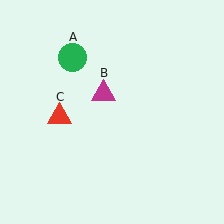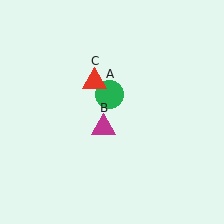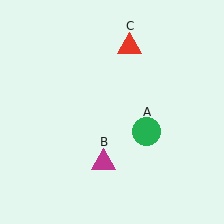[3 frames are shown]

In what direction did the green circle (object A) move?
The green circle (object A) moved down and to the right.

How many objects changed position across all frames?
3 objects changed position: green circle (object A), magenta triangle (object B), red triangle (object C).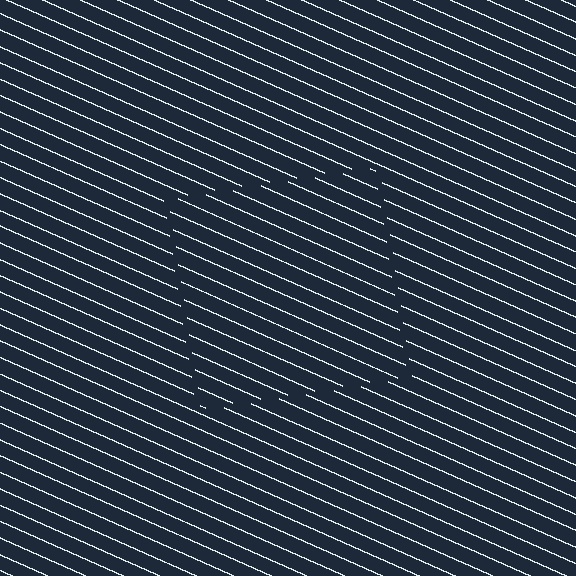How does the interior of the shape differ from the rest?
The interior of the shape contains the same grating, shifted by half a period — the contour is defined by the phase discontinuity where line-ends from the inner and outer gratings abut.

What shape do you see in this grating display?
An illusory square. The interior of the shape contains the same grating, shifted by half a period — the contour is defined by the phase discontinuity where line-ends from the inner and outer gratings abut.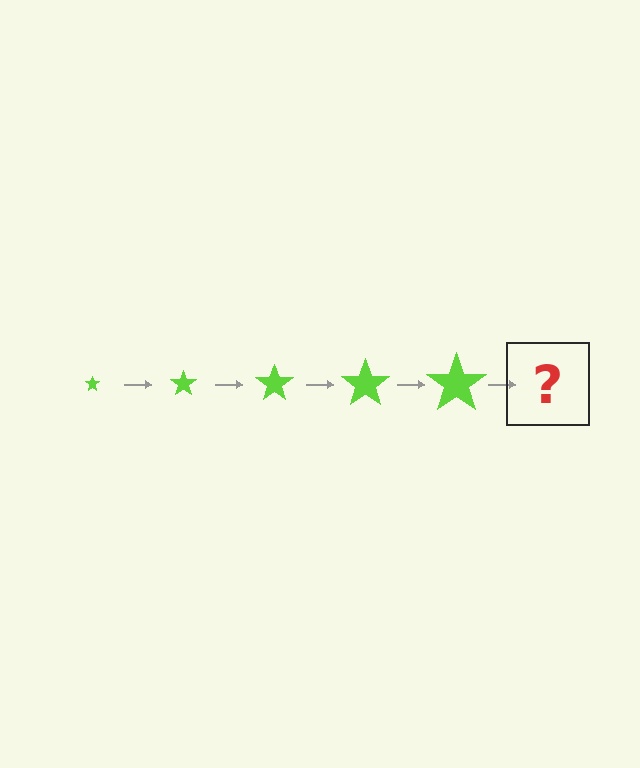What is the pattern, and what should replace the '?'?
The pattern is that the star gets progressively larger each step. The '?' should be a lime star, larger than the previous one.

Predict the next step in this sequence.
The next step is a lime star, larger than the previous one.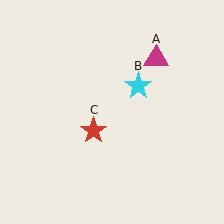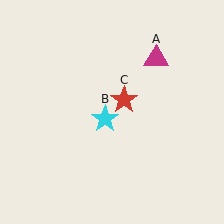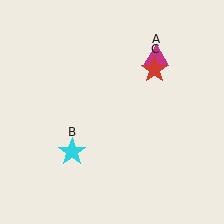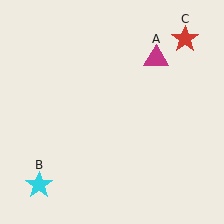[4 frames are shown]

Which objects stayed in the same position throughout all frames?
Magenta triangle (object A) remained stationary.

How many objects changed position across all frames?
2 objects changed position: cyan star (object B), red star (object C).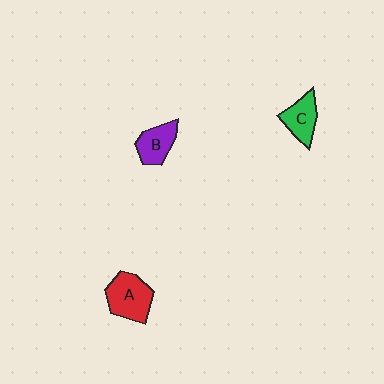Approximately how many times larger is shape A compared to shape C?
Approximately 1.4 times.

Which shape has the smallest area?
Shape B (purple).